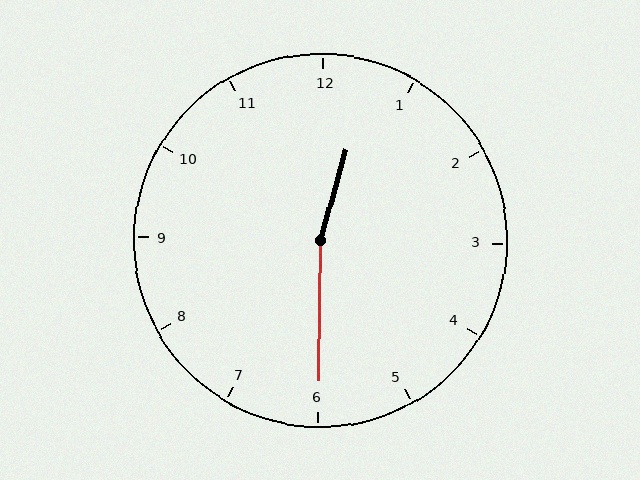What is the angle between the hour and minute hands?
Approximately 165 degrees.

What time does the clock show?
12:30.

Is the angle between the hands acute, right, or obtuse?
It is obtuse.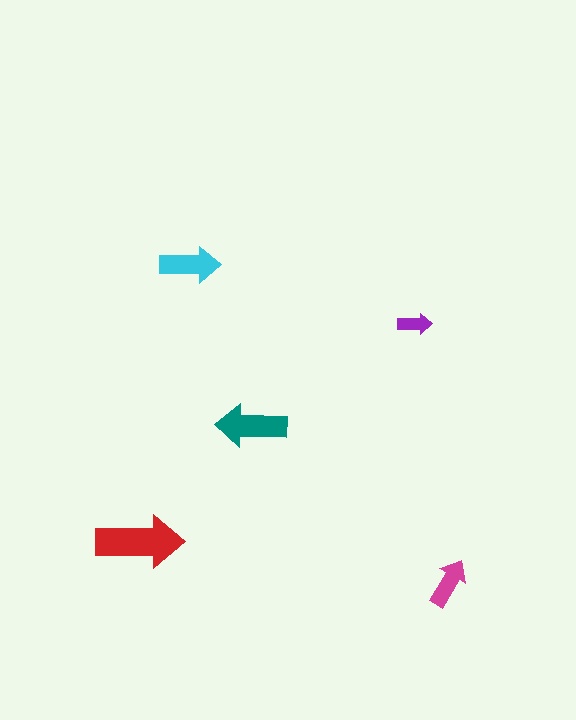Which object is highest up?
The cyan arrow is topmost.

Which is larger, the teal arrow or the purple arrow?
The teal one.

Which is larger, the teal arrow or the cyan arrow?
The teal one.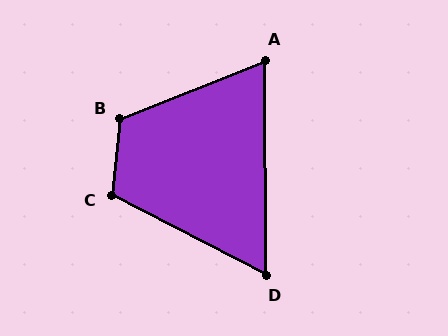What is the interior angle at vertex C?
Approximately 112 degrees (obtuse).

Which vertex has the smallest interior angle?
D, at approximately 62 degrees.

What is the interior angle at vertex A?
Approximately 68 degrees (acute).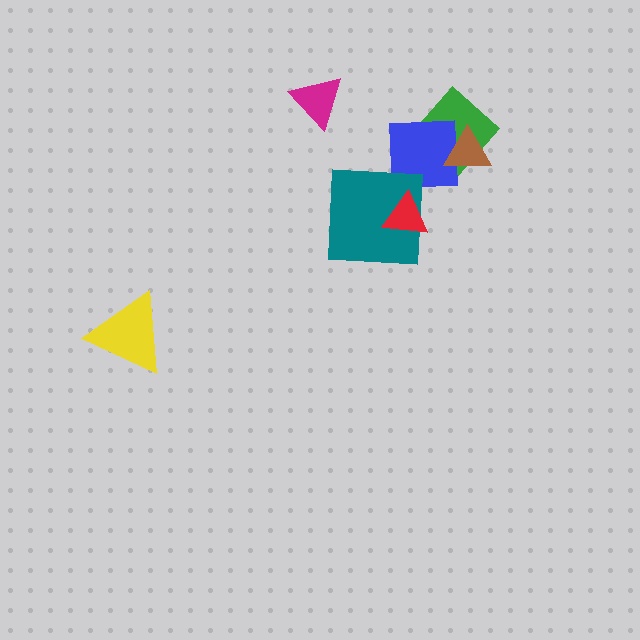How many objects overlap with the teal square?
2 objects overlap with the teal square.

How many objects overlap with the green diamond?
2 objects overlap with the green diamond.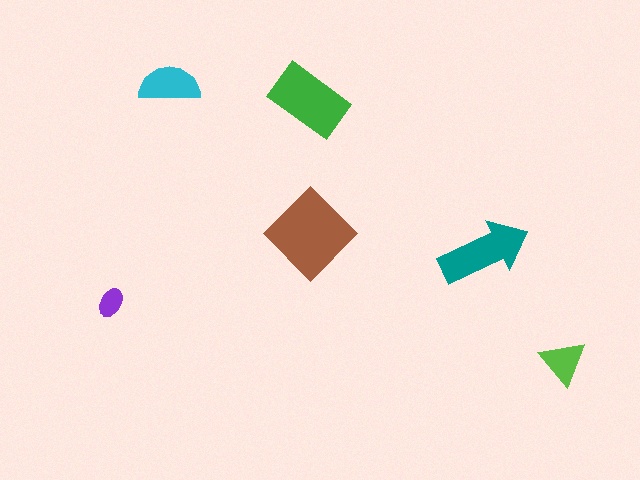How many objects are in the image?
There are 6 objects in the image.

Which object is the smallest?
The purple ellipse.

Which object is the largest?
The brown diamond.